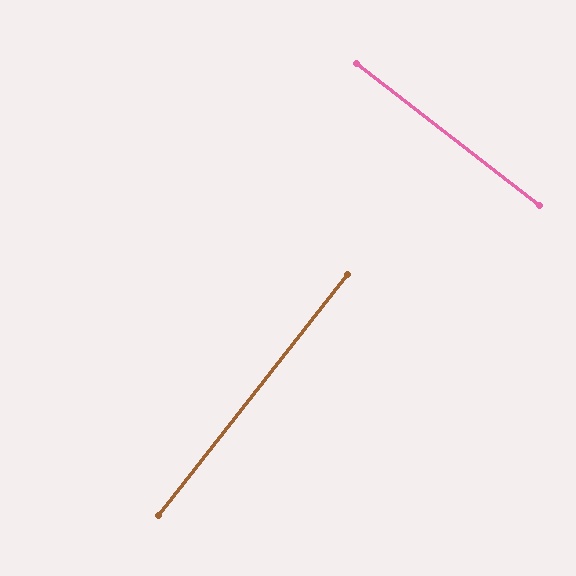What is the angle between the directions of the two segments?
Approximately 90 degrees.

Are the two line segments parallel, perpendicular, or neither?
Perpendicular — they meet at approximately 90°.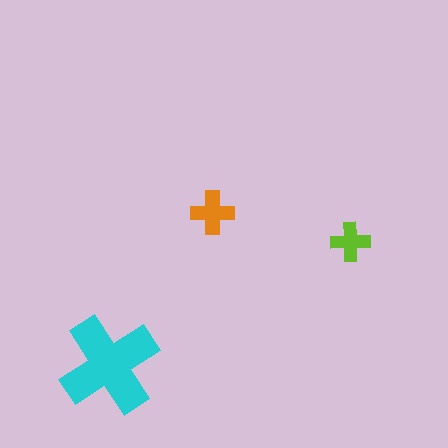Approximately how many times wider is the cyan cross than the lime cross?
About 2.5 times wider.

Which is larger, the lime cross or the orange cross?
The orange one.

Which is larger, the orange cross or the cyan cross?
The cyan one.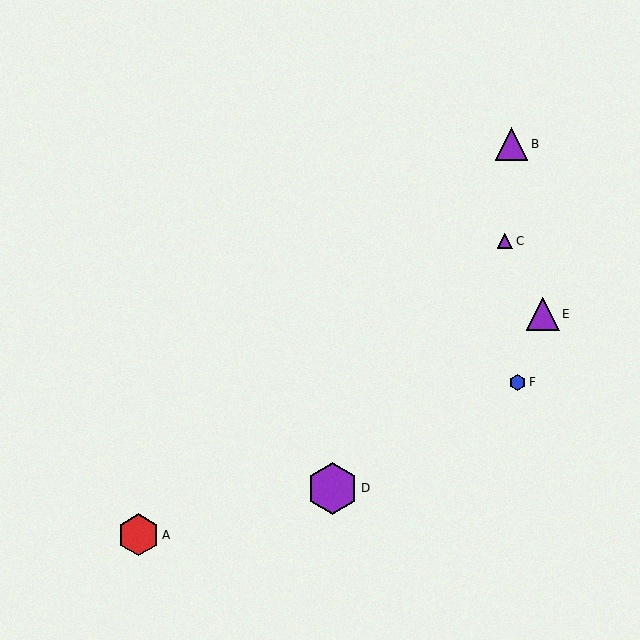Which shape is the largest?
The purple hexagon (labeled D) is the largest.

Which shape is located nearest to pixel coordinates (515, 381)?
The blue hexagon (labeled F) at (518, 382) is nearest to that location.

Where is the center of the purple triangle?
The center of the purple triangle is at (543, 314).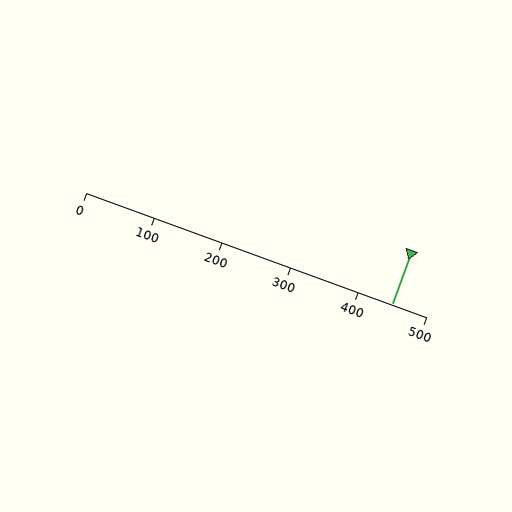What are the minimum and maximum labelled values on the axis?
The axis runs from 0 to 500.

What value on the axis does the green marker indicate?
The marker indicates approximately 450.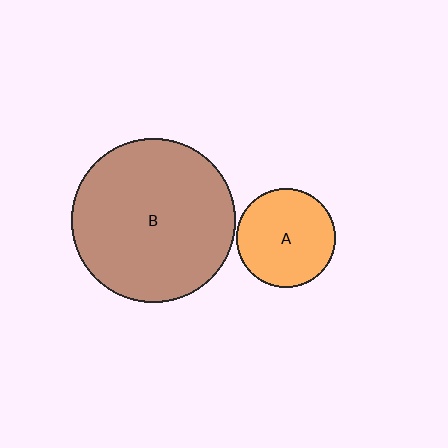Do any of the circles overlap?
No, none of the circles overlap.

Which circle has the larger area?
Circle B (brown).